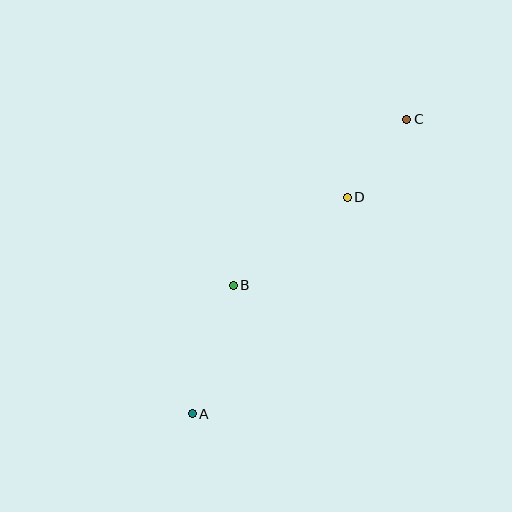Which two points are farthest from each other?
Points A and C are farthest from each other.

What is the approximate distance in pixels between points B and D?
The distance between B and D is approximately 144 pixels.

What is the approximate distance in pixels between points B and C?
The distance between B and C is approximately 240 pixels.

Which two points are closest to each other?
Points C and D are closest to each other.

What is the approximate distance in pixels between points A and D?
The distance between A and D is approximately 266 pixels.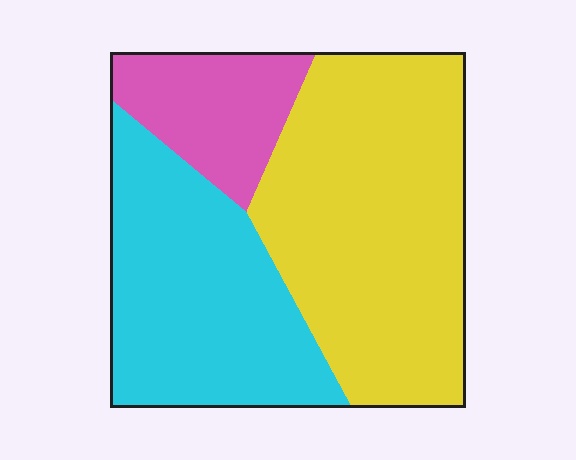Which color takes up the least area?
Pink, at roughly 15%.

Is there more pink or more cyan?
Cyan.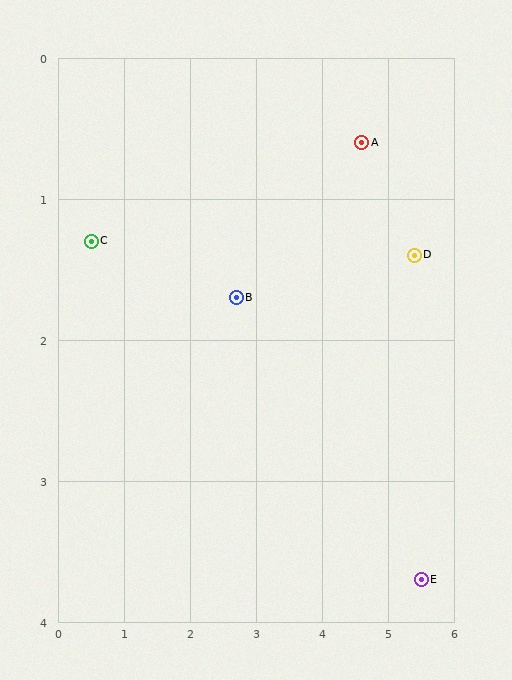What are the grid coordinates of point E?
Point E is at approximately (5.5, 3.7).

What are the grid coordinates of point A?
Point A is at approximately (4.6, 0.6).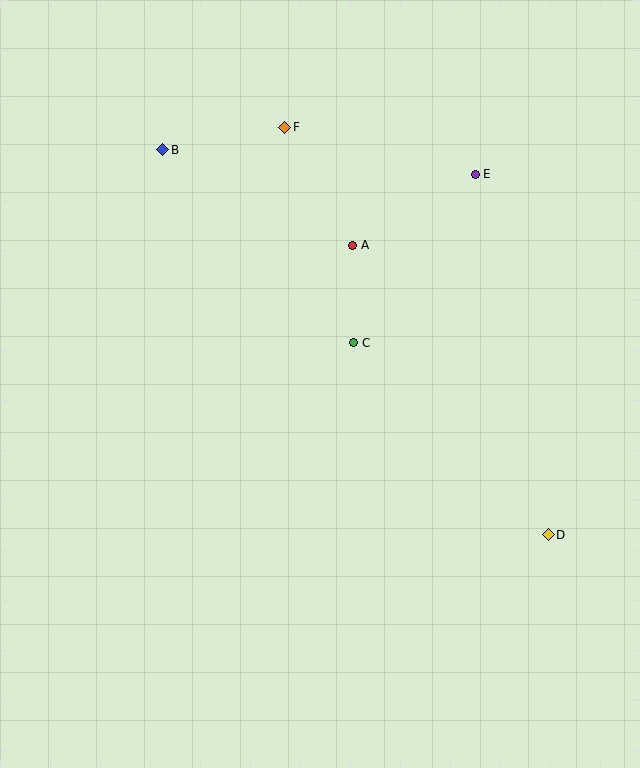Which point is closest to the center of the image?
Point C at (354, 343) is closest to the center.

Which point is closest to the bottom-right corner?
Point D is closest to the bottom-right corner.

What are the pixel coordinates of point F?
Point F is at (285, 127).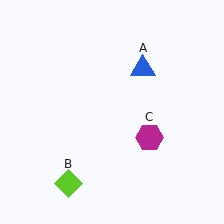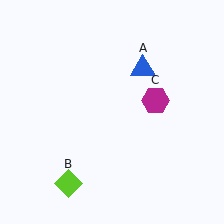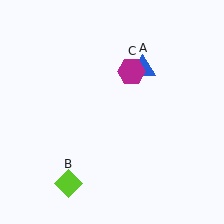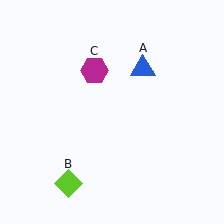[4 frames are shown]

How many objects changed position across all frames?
1 object changed position: magenta hexagon (object C).